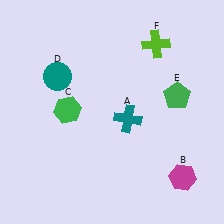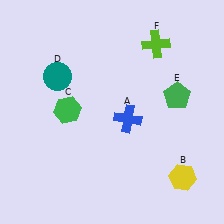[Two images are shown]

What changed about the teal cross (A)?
In Image 1, A is teal. In Image 2, it changed to blue.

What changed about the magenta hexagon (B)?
In Image 1, B is magenta. In Image 2, it changed to yellow.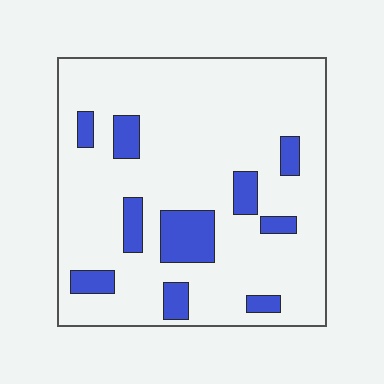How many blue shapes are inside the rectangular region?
10.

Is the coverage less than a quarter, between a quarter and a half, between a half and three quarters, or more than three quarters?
Less than a quarter.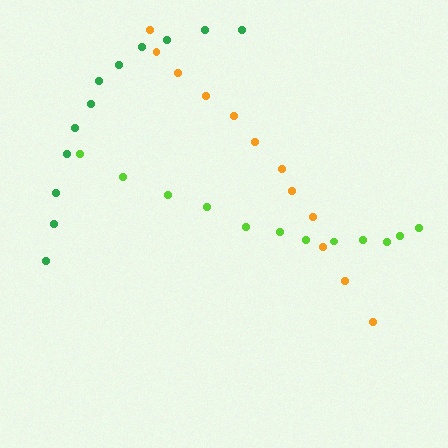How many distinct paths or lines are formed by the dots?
There are 3 distinct paths.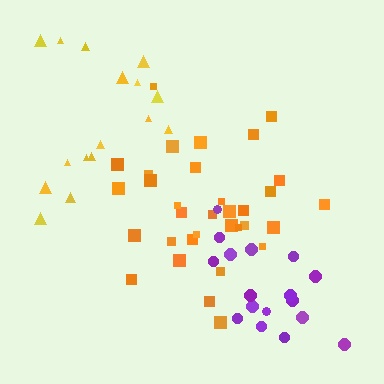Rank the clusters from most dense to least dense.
purple, orange, yellow.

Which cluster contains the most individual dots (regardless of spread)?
Orange (33).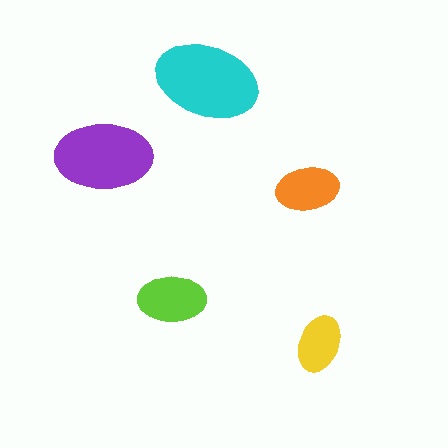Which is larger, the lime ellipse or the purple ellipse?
The purple one.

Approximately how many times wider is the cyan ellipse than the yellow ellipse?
About 2 times wider.